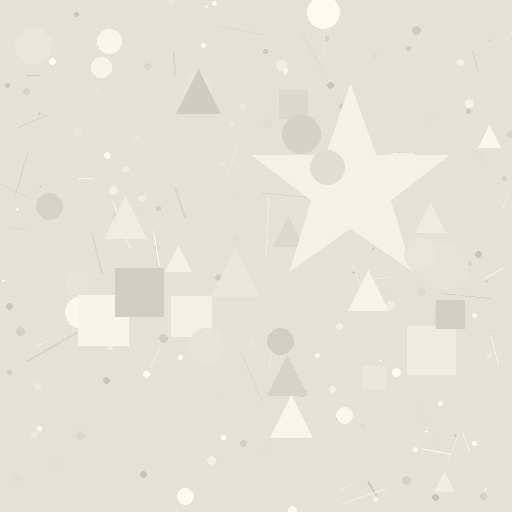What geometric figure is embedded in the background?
A star is embedded in the background.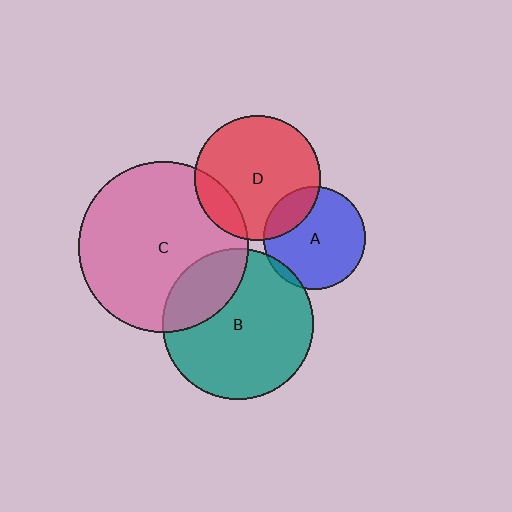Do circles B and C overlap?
Yes.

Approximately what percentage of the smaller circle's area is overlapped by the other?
Approximately 25%.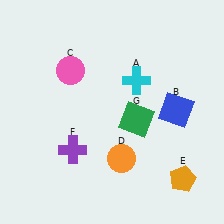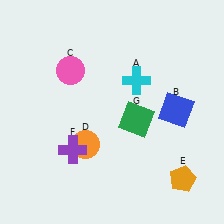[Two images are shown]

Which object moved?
The orange circle (D) moved left.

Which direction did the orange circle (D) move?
The orange circle (D) moved left.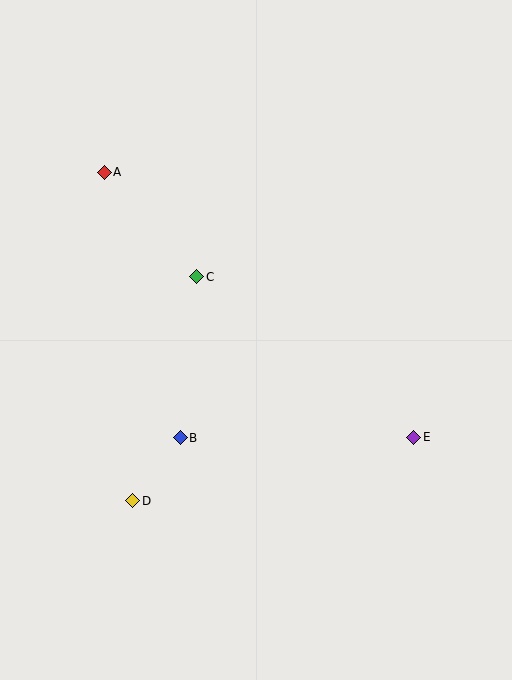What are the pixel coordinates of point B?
Point B is at (180, 438).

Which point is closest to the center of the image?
Point C at (197, 277) is closest to the center.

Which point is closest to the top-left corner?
Point A is closest to the top-left corner.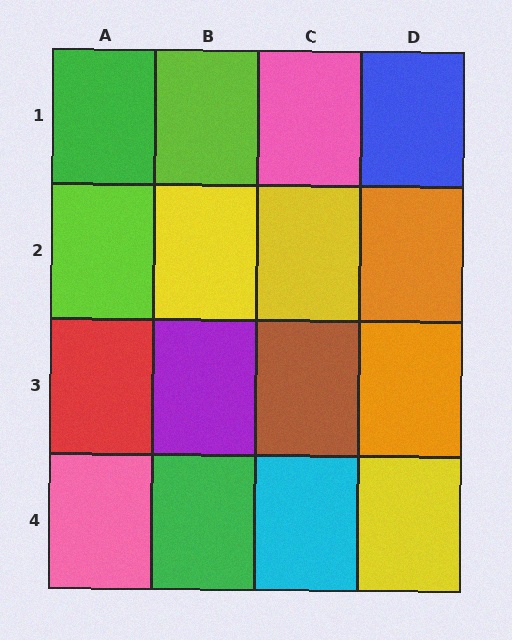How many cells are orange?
2 cells are orange.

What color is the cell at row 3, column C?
Brown.